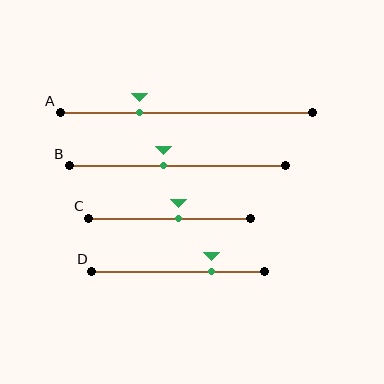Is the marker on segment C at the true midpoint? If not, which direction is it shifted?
No, the marker on segment C is shifted to the right by about 5% of the segment length.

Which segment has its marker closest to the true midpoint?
Segment C has its marker closest to the true midpoint.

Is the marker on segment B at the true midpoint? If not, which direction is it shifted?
No, the marker on segment B is shifted to the left by about 7% of the segment length.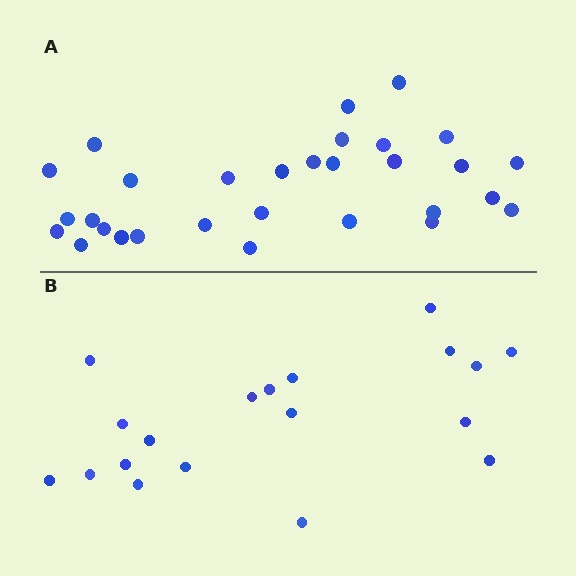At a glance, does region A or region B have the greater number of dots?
Region A (the top region) has more dots.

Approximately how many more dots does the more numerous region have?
Region A has roughly 12 or so more dots than region B.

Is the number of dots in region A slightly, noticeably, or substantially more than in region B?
Region A has substantially more. The ratio is roughly 1.6 to 1.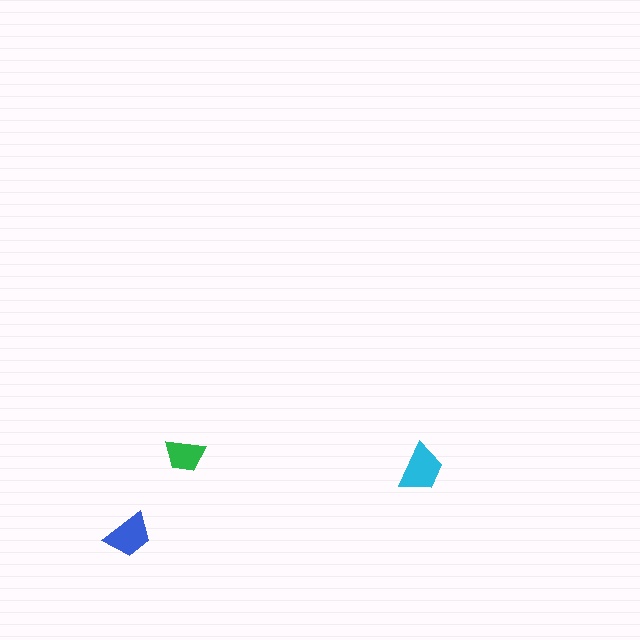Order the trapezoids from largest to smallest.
the cyan one, the blue one, the green one.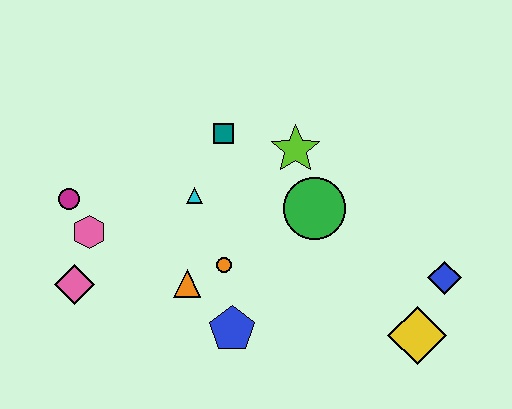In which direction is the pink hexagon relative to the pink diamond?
The pink hexagon is above the pink diamond.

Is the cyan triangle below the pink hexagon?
No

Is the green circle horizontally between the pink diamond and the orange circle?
No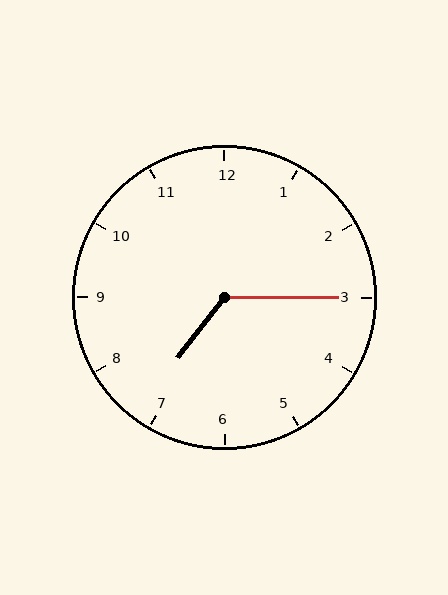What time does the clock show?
7:15.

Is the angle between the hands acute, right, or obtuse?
It is obtuse.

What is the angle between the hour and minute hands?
Approximately 128 degrees.